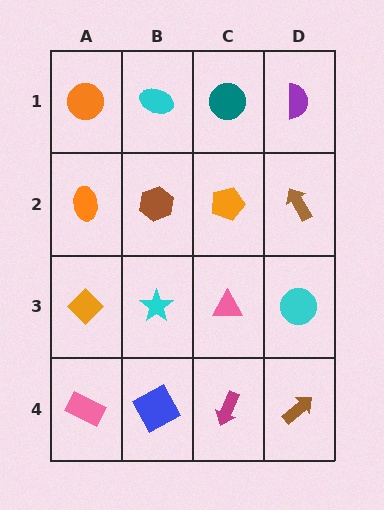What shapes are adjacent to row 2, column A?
An orange circle (row 1, column A), an orange diamond (row 3, column A), a brown hexagon (row 2, column B).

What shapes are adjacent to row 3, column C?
An orange pentagon (row 2, column C), a magenta arrow (row 4, column C), a cyan star (row 3, column B), a cyan circle (row 3, column D).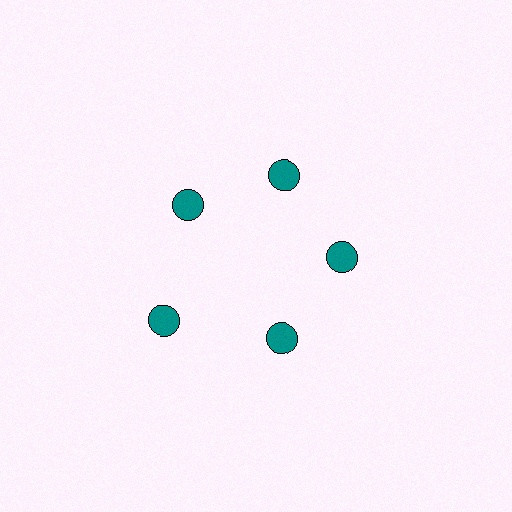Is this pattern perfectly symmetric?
No. The 5 teal circles are arranged in a ring, but one element near the 8 o'clock position is pushed outward from the center, breaking the 5-fold rotational symmetry.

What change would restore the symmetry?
The symmetry would be restored by moving it inward, back onto the ring so that all 5 circles sit at equal angles and equal distance from the center.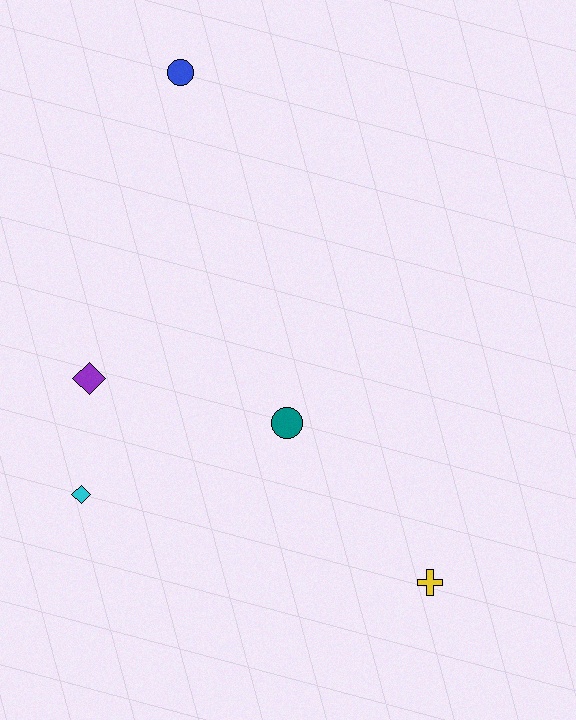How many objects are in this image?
There are 5 objects.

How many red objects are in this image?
There are no red objects.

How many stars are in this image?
There are no stars.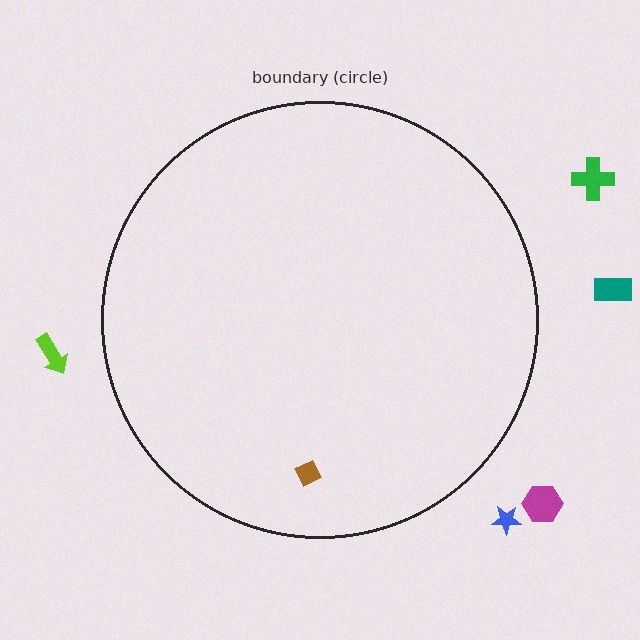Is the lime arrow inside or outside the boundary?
Outside.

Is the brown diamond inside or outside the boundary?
Inside.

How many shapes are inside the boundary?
1 inside, 5 outside.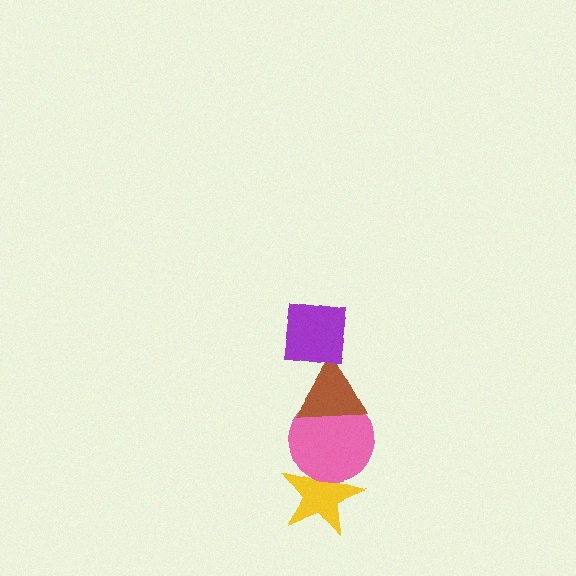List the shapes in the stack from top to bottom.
From top to bottom: the purple square, the brown triangle, the pink circle, the yellow star.